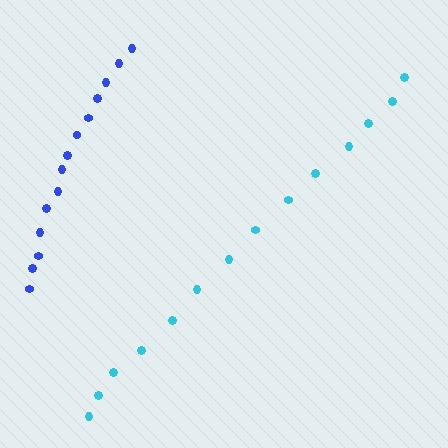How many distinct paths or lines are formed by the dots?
There are 2 distinct paths.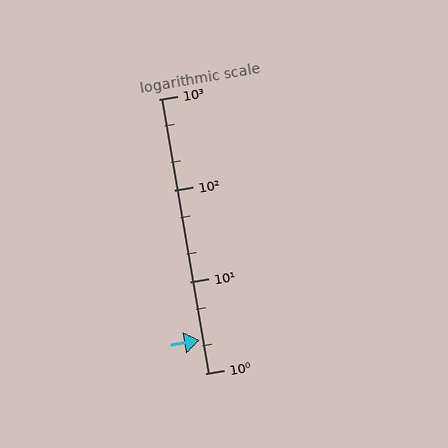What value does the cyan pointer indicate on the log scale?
The pointer indicates approximately 2.3.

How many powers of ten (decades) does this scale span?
The scale spans 3 decades, from 1 to 1000.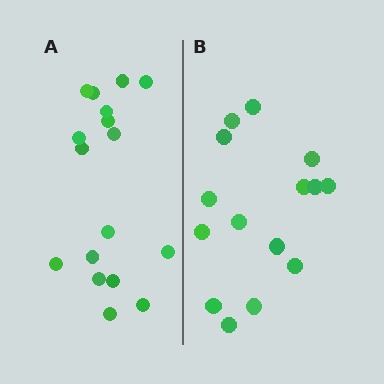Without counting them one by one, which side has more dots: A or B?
Region A (the left region) has more dots.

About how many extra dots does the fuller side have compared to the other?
Region A has just a few more — roughly 2 or 3 more dots than region B.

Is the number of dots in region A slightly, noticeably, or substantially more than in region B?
Region A has only slightly more — the two regions are fairly close. The ratio is roughly 1.1 to 1.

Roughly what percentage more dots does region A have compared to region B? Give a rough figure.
About 15% more.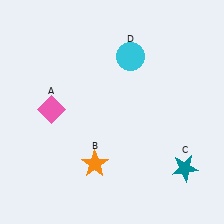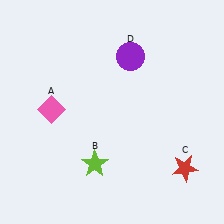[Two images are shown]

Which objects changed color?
B changed from orange to lime. C changed from teal to red. D changed from cyan to purple.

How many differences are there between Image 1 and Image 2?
There are 3 differences between the two images.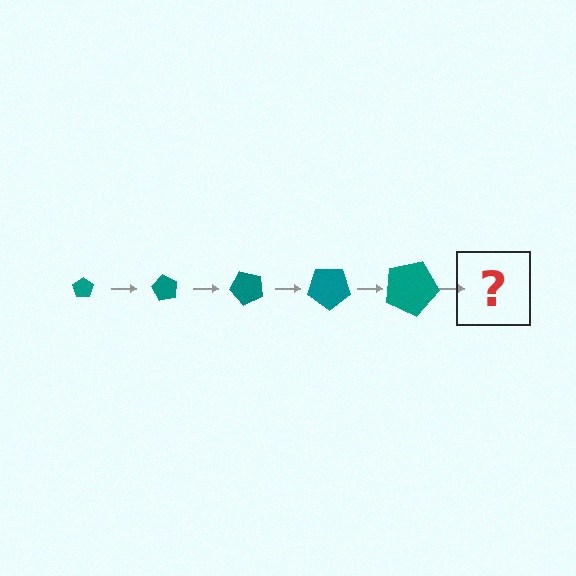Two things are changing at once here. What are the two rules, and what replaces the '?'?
The two rules are that the pentagon grows larger each step and it rotates 60 degrees each step. The '?' should be a pentagon, larger than the previous one and rotated 300 degrees from the start.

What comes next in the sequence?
The next element should be a pentagon, larger than the previous one and rotated 300 degrees from the start.